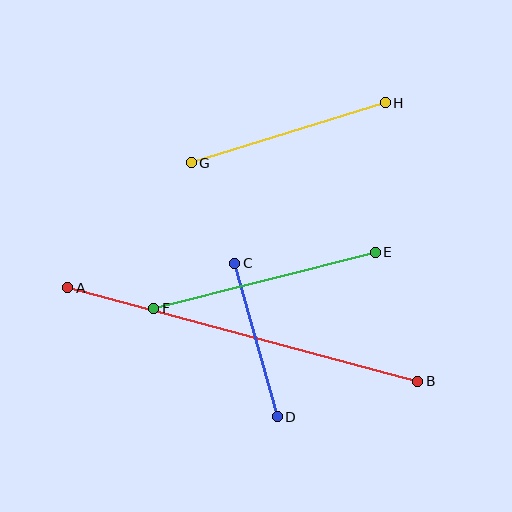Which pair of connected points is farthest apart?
Points A and B are farthest apart.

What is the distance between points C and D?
The distance is approximately 159 pixels.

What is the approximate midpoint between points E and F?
The midpoint is at approximately (264, 280) pixels.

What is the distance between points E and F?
The distance is approximately 228 pixels.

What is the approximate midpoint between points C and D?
The midpoint is at approximately (256, 340) pixels.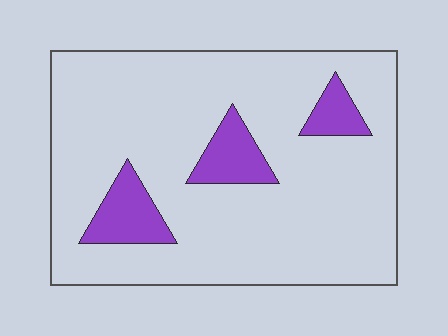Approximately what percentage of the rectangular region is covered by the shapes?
Approximately 15%.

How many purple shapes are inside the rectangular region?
3.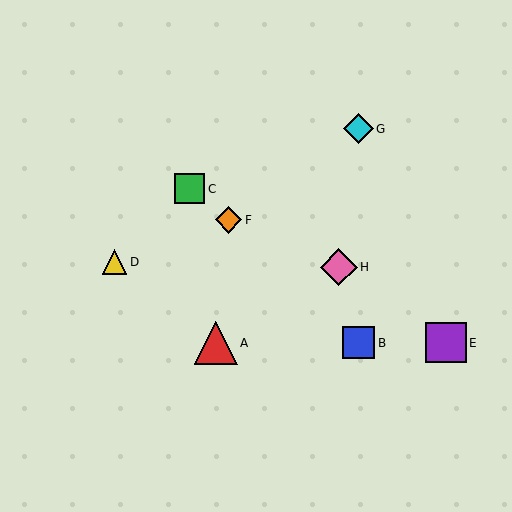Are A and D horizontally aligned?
No, A is at y≈343 and D is at y≈262.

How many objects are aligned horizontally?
3 objects (A, B, E) are aligned horizontally.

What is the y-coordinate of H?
Object H is at y≈267.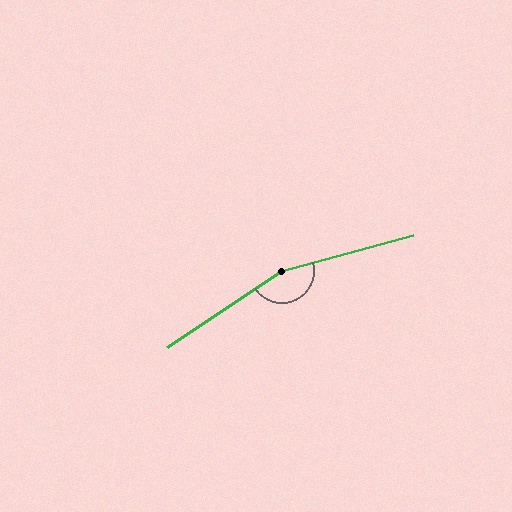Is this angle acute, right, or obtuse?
It is obtuse.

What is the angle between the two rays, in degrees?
Approximately 162 degrees.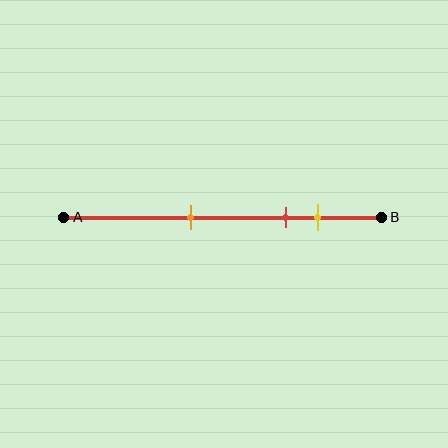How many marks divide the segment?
There are 3 marks dividing the segment.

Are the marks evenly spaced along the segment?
No, the marks are not evenly spaced.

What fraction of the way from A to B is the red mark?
The red mark is approximately 70% (0.7) of the way from A to B.